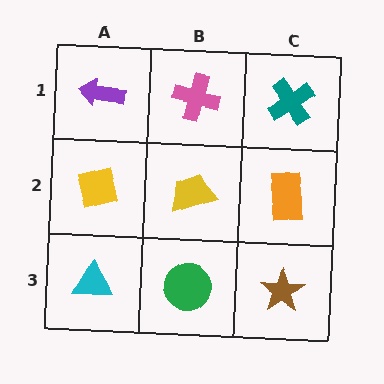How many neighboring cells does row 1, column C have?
2.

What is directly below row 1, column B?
A yellow trapezoid.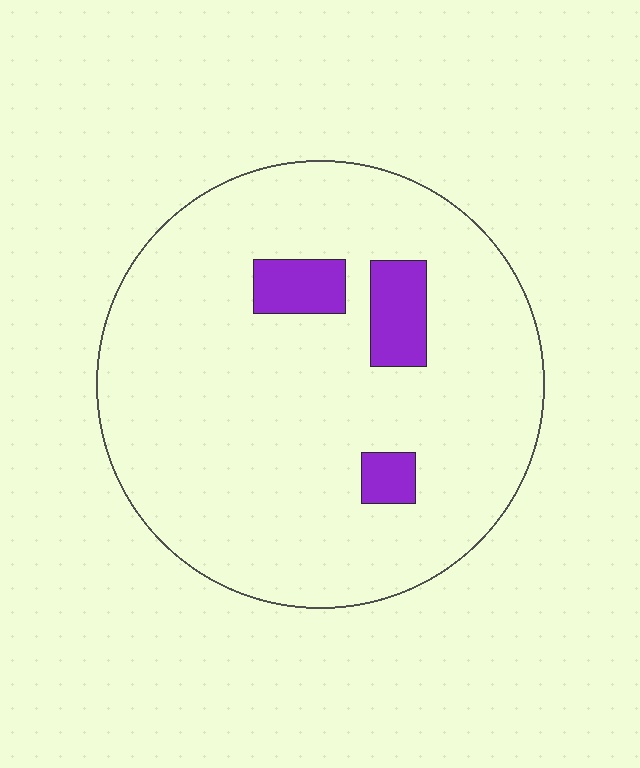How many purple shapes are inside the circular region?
3.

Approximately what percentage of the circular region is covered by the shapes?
Approximately 10%.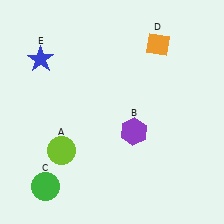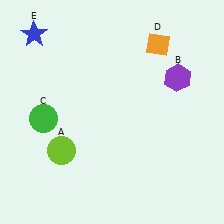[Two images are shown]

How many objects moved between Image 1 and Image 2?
3 objects moved between the two images.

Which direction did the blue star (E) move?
The blue star (E) moved up.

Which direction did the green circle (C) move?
The green circle (C) moved up.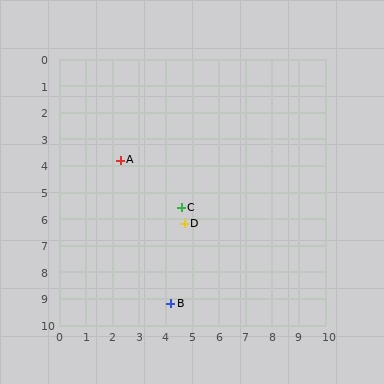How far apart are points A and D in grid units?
Points A and D are about 3.4 grid units apart.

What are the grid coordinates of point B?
Point B is at approximately (4.2, 9.2).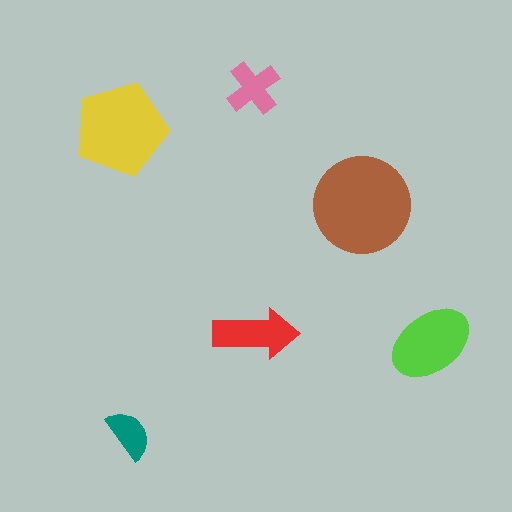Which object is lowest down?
The teal semicircle is bottommost.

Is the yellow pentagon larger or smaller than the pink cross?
Larger.